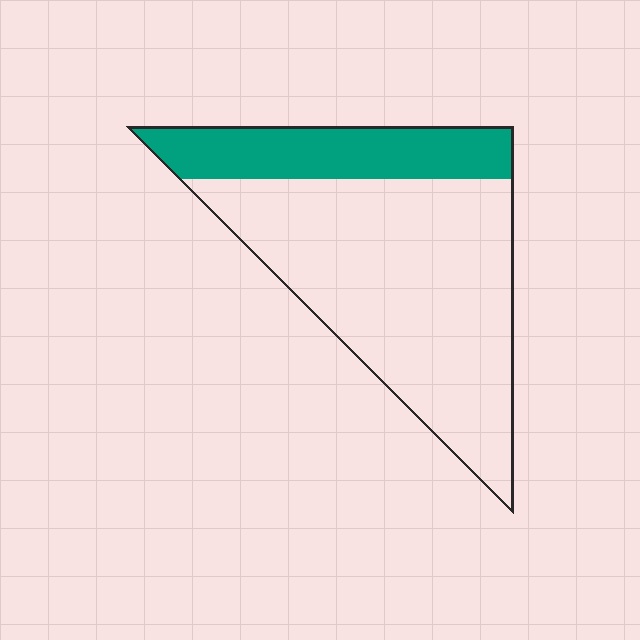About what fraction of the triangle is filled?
About one quarter (1/4).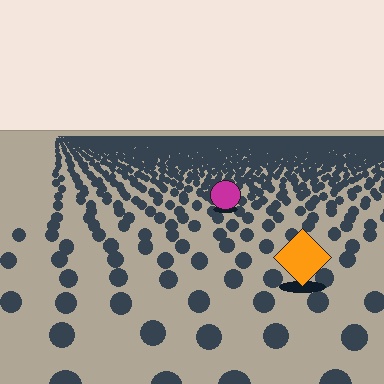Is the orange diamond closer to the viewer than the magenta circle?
Yes. The orange diamond is closer — you can tell from the texture gradient: the ground texture is coarser near it.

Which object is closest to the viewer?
The orange diamond is closest. The texture marks near it are larger and more spread out.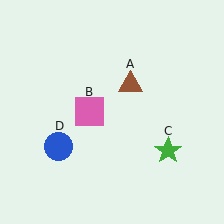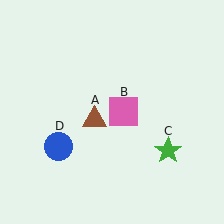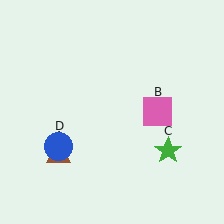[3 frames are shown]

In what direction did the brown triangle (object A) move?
The brown triangle (object A) moved down and to the left.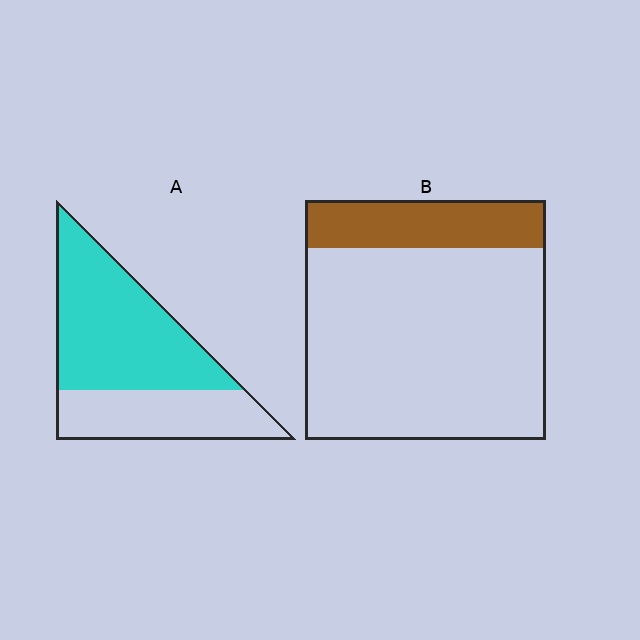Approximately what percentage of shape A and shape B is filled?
A is approximately 65% and B is approximately 20%.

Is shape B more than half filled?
No.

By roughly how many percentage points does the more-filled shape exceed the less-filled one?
By roughly 45 percentage points (A over B).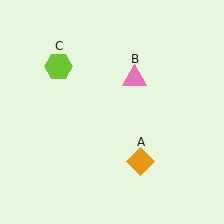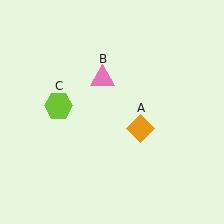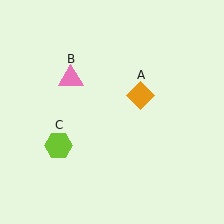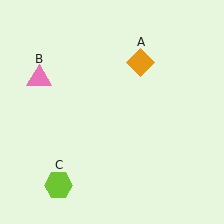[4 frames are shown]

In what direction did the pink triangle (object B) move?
The pink triangle (object B) moved left.